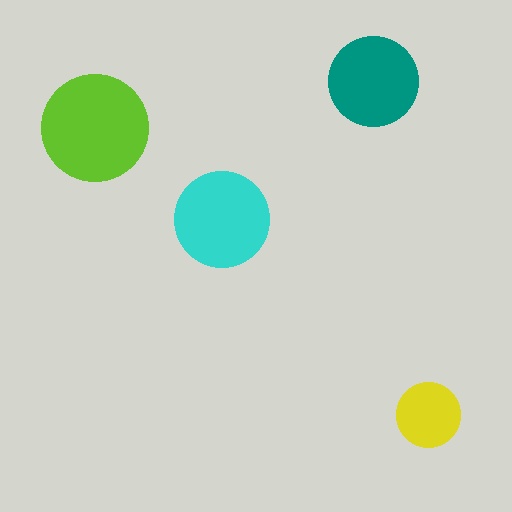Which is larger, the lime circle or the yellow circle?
The lime one.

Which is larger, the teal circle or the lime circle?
The lime one.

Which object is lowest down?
The yellow circle is bottommost.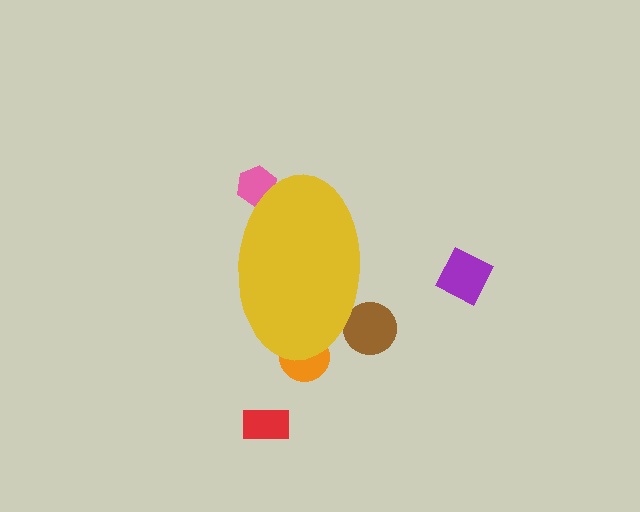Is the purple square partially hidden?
No, the purple square is fully visible.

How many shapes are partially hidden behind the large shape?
3 shapes are partially hidden.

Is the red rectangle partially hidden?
No, the red rectangle is fully visible.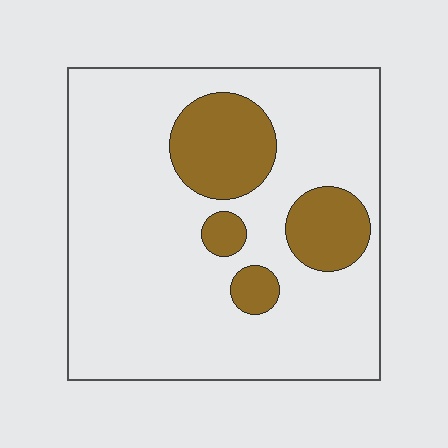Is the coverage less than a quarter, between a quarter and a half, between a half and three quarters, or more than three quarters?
Less than a quarter.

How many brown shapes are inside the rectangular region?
4.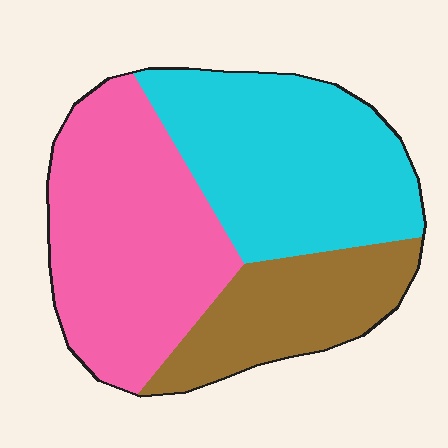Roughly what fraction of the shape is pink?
Pink takes up about two fifths (2/5) of the shape.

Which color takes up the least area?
Brown, at roughly 20%.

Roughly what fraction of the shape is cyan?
Cyan covers roughly 40% of the shape.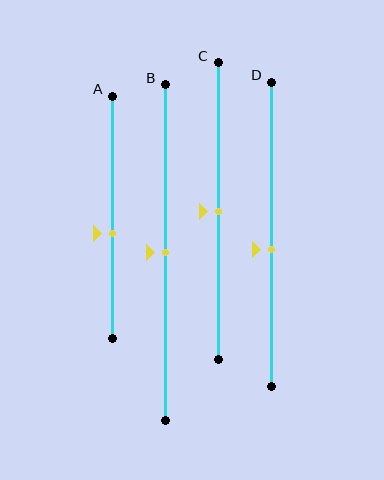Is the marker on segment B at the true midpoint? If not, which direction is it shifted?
Yes, the marker on segment B is at the true midpoint.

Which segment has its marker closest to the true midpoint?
Segment B has its marker closest to the true midpoint.